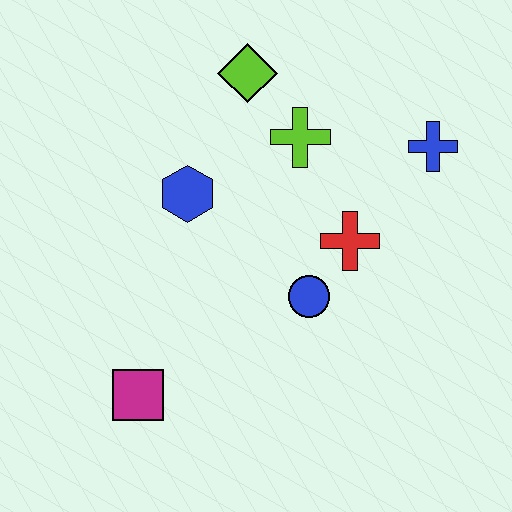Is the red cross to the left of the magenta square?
No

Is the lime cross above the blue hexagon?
Yes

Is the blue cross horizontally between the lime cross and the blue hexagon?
No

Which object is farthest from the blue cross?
The magenta square is farthest from the blue cross.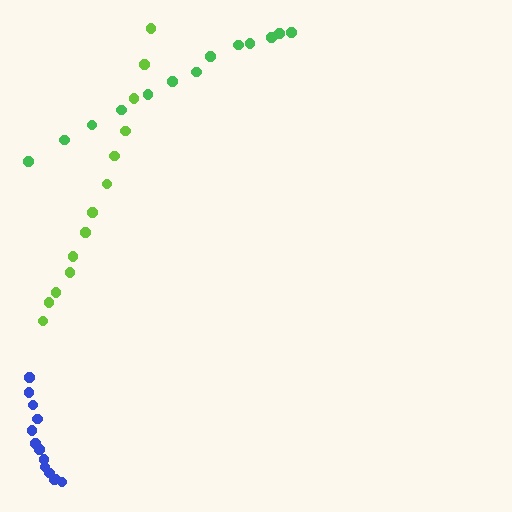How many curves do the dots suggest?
There are 3 distinct paths.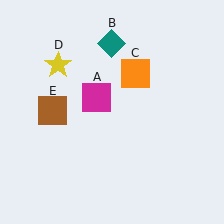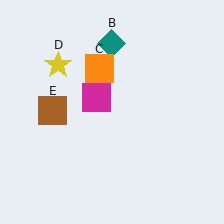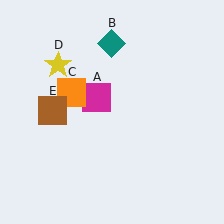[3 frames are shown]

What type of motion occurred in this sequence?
The orange square (object C) rotated counterclockwise around the center of the scene.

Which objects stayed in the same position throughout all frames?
Magenta square (object A) and teal diamond (object B) and yellow star (object D) and brown square (object E) remained stationary.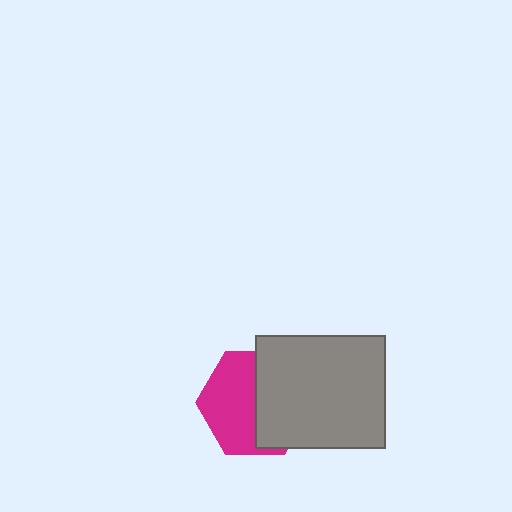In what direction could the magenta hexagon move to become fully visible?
The magenta hexagon could move left. That would shift it out from behind the gray rectangle entirely.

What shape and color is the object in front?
The object in front is a gray rectangle.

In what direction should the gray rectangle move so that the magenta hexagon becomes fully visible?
The gray rectangle should move right. That is the shortest direction to clear the overlap and leave the magenta hexagon fully visible.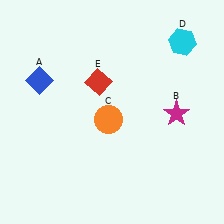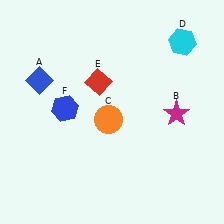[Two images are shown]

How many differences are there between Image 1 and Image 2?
There is 1 difference between the two images.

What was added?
A blue hexagon (F) was added in Image 2.